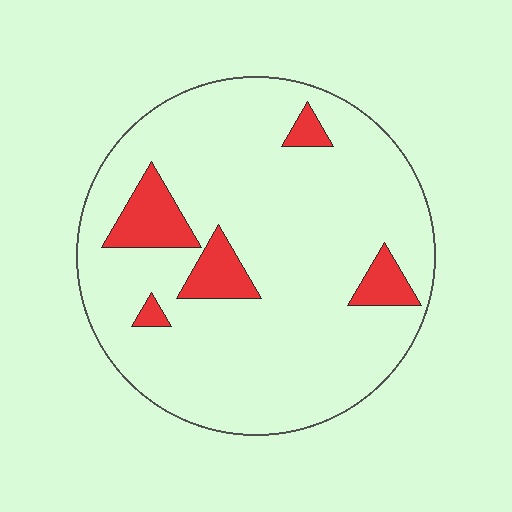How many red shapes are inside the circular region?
5.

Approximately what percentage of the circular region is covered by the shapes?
Approximately 10%.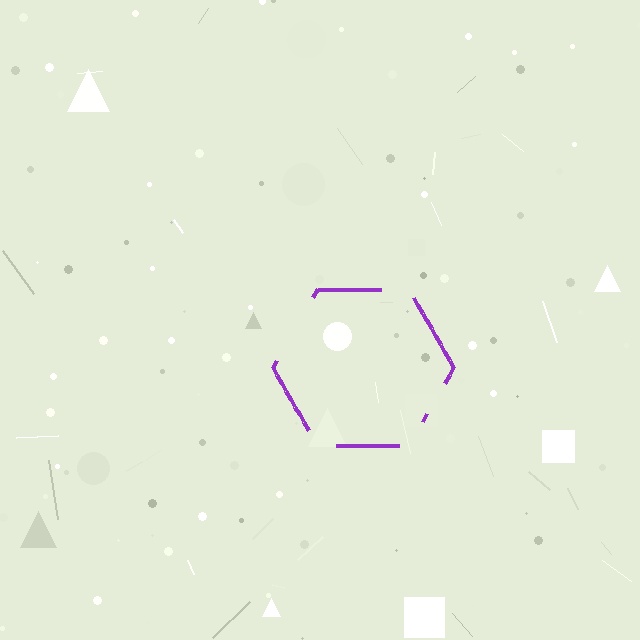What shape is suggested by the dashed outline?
The dashed outline suggests a hexagon.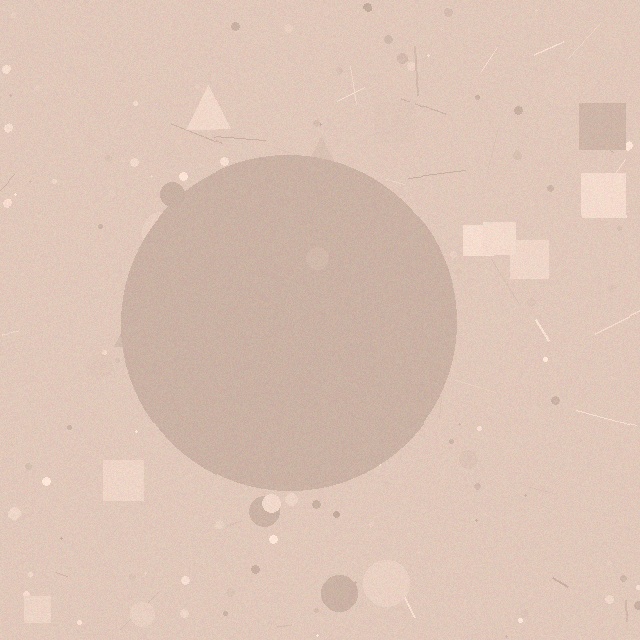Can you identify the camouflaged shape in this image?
The camouflaged shape is a circle.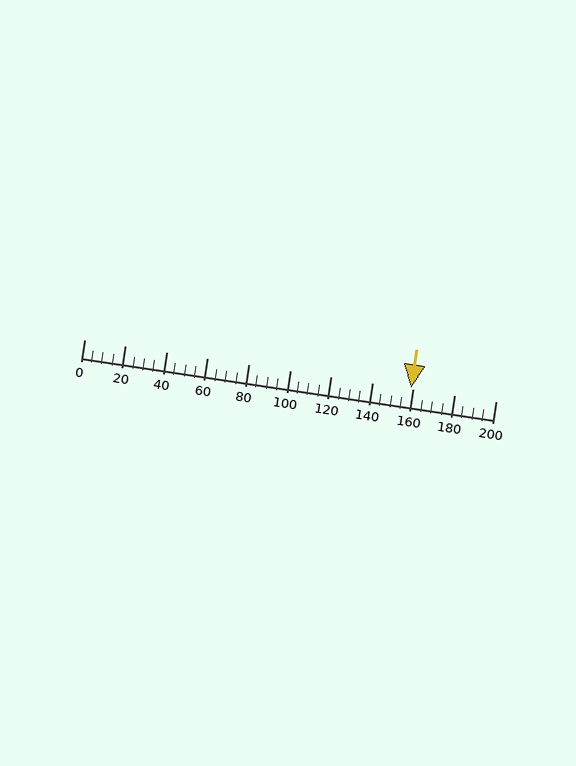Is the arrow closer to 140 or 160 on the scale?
The arrow is closer to 160.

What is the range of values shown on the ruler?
The ruler shows values from 0 to 200.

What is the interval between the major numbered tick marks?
The major tick marks are spaced 20 units apart.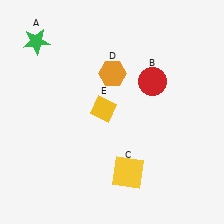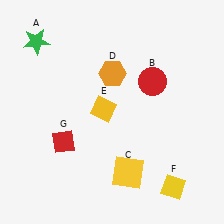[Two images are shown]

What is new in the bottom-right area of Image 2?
A yellow diamond (F) was added in the bottom-right area of Image 2.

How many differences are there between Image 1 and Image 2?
There are 2 differences between the two images.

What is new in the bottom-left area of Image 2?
A red diamond (G) was added in the bottom-left area of Image 2.